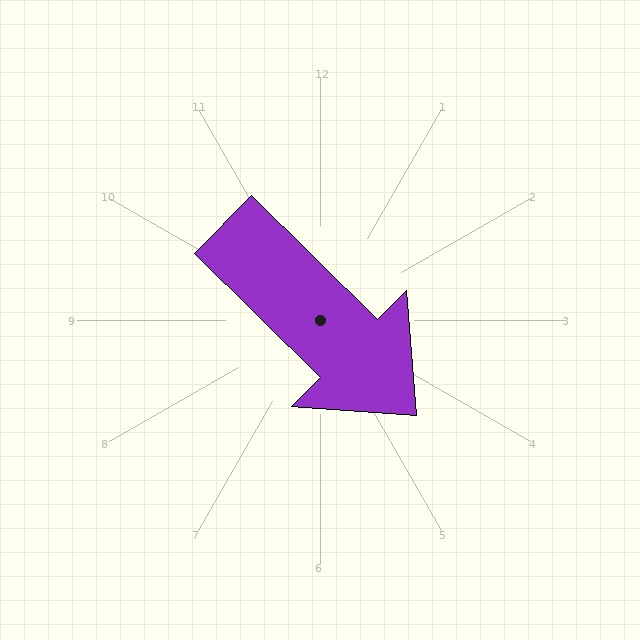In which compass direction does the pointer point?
Southeast.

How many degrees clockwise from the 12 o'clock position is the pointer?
Approximately 135 degrees.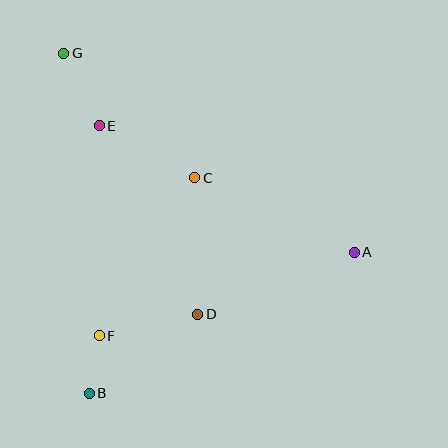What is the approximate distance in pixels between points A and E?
The distance between A and E is approximately 285 pixels.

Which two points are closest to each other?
Points B and F are closest to each other.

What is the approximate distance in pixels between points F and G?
The distance between F and G is approximately 285 pixels.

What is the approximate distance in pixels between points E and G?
The distance between E and G is approximately 81 pixels.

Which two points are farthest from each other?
Points A and G are farthest from each other.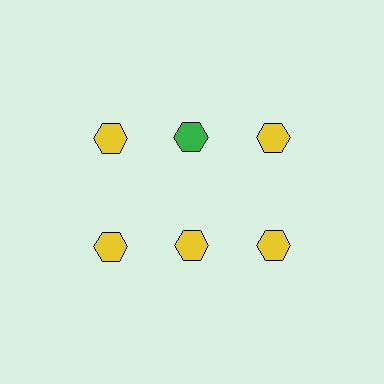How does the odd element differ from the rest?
It has a different color: green instead of yellow.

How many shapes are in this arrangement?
There are 6 shapes arranged in a grid pattern.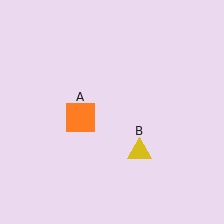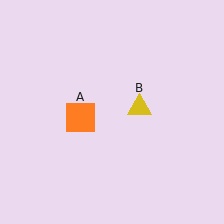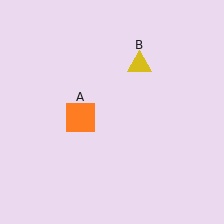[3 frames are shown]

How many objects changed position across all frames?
1 object changed position: yellow triangle (object B).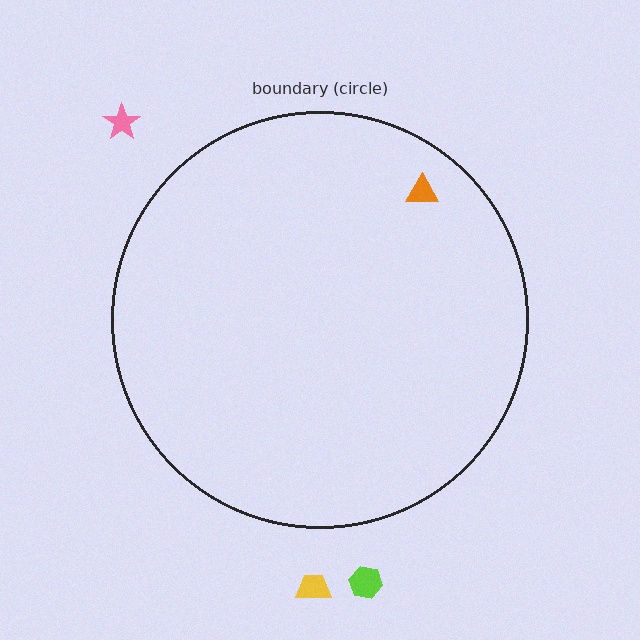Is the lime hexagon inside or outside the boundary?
Outside.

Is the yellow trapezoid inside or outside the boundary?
Outside.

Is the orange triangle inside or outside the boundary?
Inside.